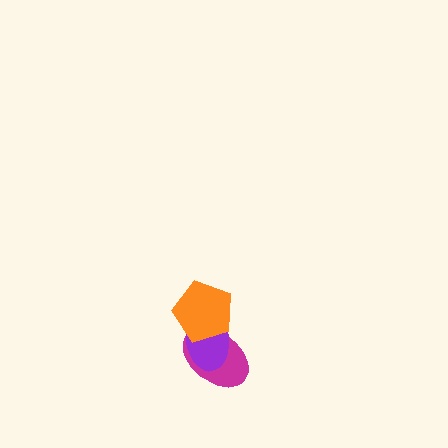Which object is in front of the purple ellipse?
The orange pentagon is in front of the purple ellipse.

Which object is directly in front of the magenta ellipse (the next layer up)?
The purple ellipse is directly in front of the magenta ellipse.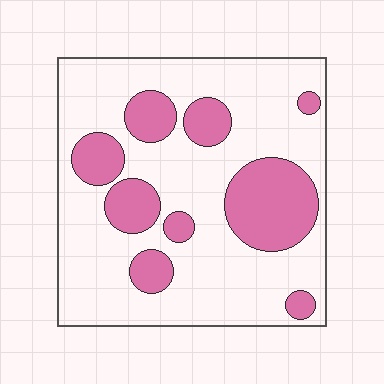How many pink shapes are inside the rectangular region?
9.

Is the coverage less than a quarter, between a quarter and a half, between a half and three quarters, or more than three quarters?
Between a quarter and a half.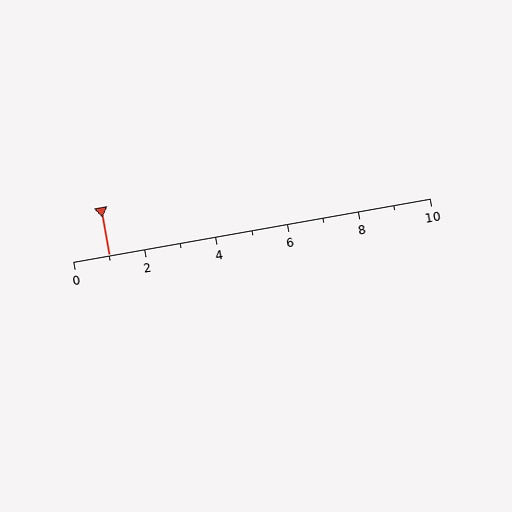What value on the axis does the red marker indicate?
The marker indicates approximately 1.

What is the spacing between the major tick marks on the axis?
The major ticks are spaced 2 apart.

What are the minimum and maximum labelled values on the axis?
The axis runs from 0 to 10.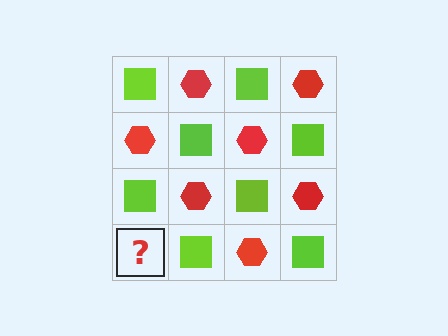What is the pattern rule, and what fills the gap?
The rule is that it alternates lime square and red hexagon in a checkerboard pattern. The gap should be filled with a red hexagon.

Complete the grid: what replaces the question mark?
The question mark should be replaced with a red hexagon.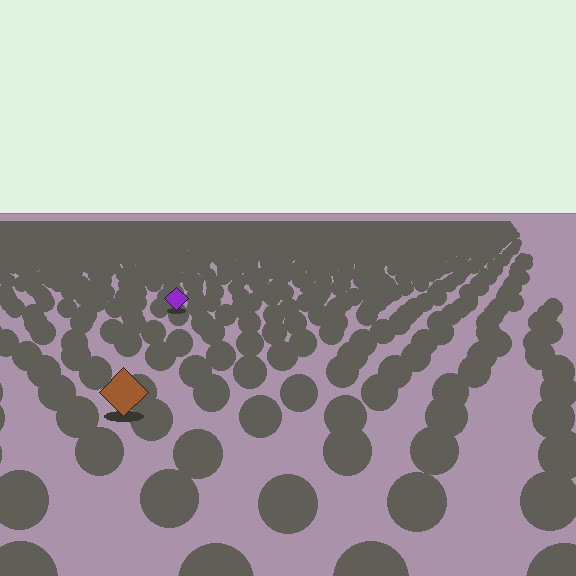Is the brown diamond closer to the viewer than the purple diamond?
Yes. The brown diamond is closer — you can tell from the texture gradient: the ground texture is coarser near it.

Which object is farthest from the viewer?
The purple diamond is farthest from the viewer. It appears smaller and the ground texture around it is denser.